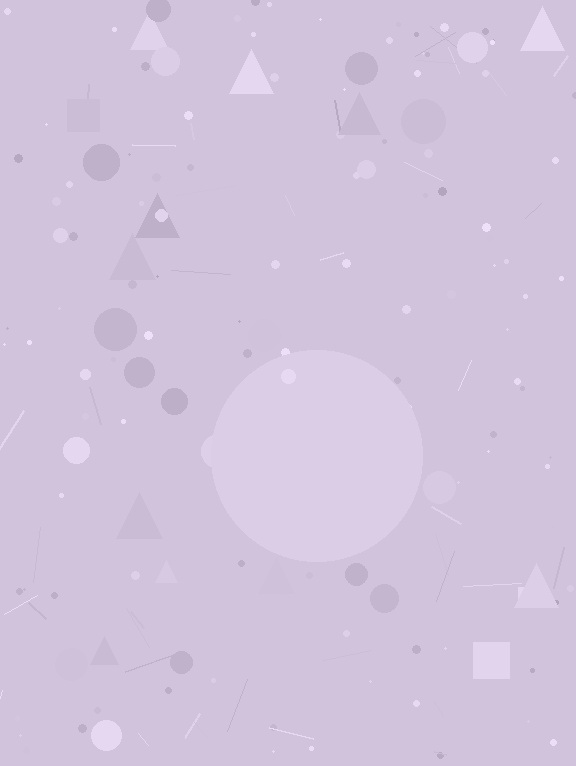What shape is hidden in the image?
A circle is hidden in the image.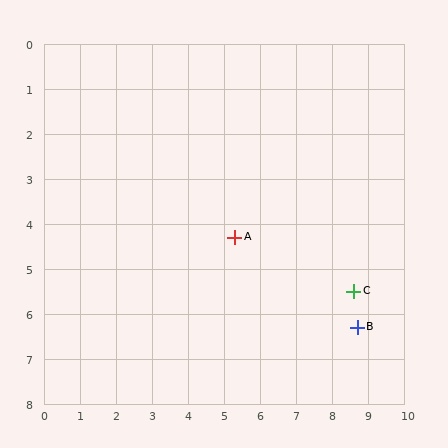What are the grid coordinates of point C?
Point C is at approximately (8.6, 5.5).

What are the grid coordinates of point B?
Point B is at approximately (8.7, 6.3).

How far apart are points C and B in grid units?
Points C and B are about 0.8 grid units apart.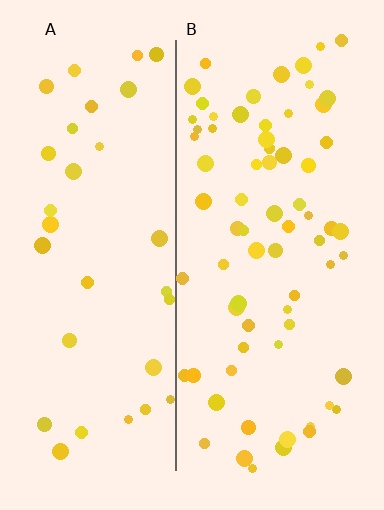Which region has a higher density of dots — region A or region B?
B (the right).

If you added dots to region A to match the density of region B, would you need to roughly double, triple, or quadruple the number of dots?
Approximately double.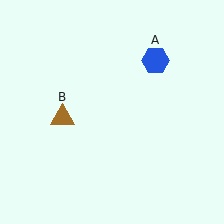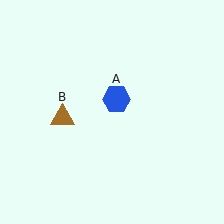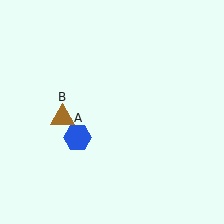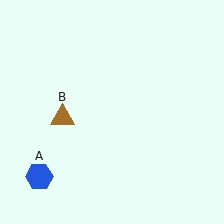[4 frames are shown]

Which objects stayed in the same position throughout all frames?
Brown triangle (object B) remained stationary.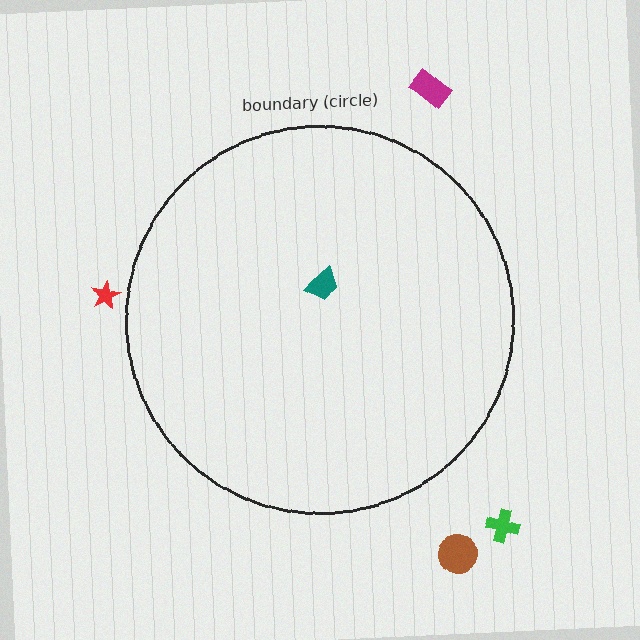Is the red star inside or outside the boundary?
Outside.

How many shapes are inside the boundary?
1 inside, 4 outside.